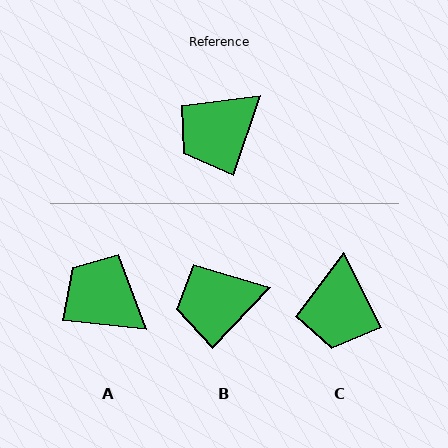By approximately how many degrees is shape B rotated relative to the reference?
Approximately 24 degrees clockwise.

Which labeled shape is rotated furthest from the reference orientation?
A, about 77 degrees away.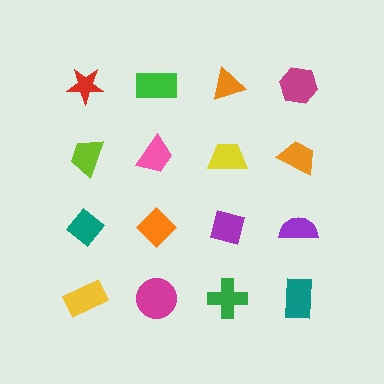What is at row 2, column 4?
An orange trapezoid.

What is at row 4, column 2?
A magenta circle.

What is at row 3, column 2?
An orange diamond.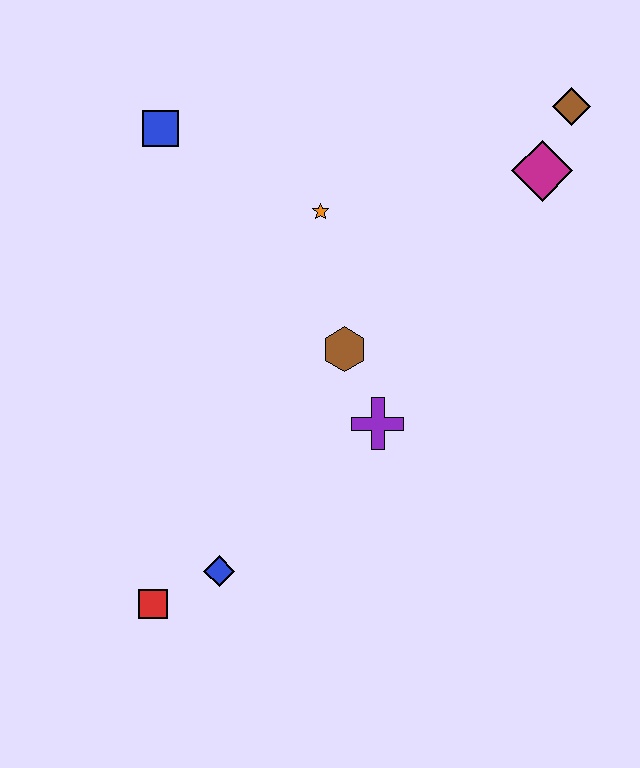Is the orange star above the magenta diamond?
No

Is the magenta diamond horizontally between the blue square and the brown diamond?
Yes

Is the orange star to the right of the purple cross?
No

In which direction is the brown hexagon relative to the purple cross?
The brown hexagon is above the purple cross.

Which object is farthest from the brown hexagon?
The brown diamond is farthest from the brown hexagon.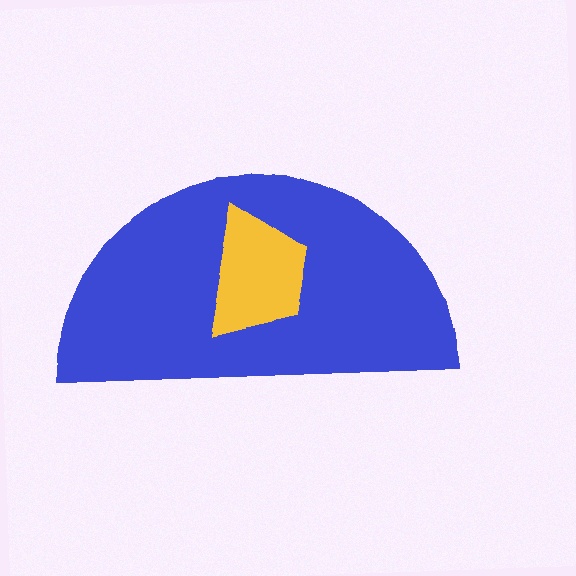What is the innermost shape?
The yellow trapezoid.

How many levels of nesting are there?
2.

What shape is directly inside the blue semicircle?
The yellow trapezoid.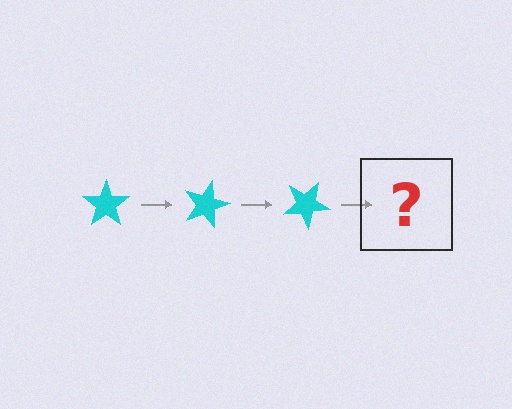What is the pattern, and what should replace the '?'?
The pattern is that the star rotates 15 degrees each step. The '?' should be a cyan star rotated 45 degrees.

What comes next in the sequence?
The next element should be a cyan star rotated 45 degrees.